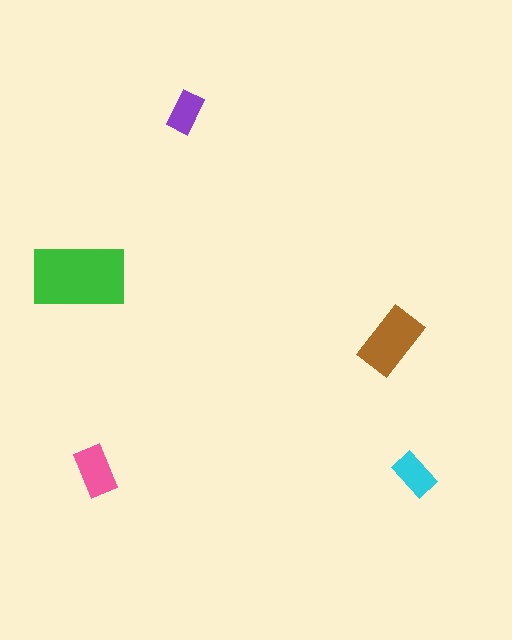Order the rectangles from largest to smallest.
the green one, the brown one, the pink one, the cyan one, the purple one.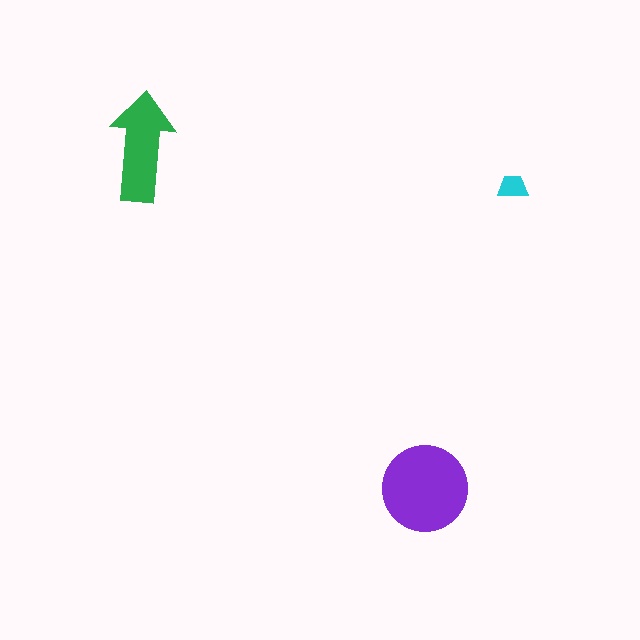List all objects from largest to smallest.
The purple circle, the green arrow, the cyan trapezoid.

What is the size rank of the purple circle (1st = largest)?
1st.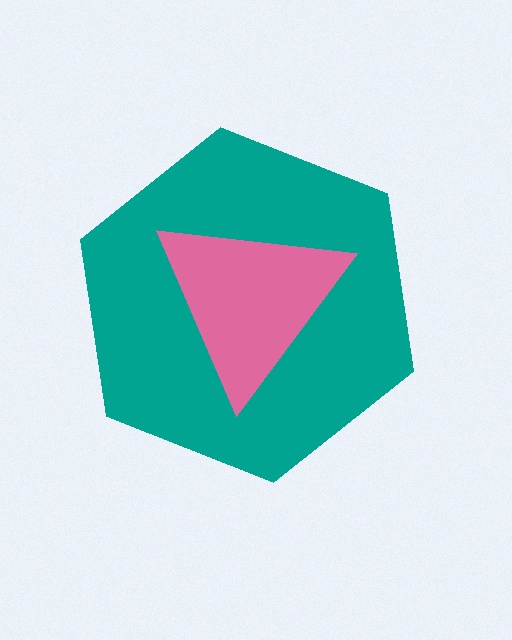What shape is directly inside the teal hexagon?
The pink triangle.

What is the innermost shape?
The pink triangle.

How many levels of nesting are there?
2.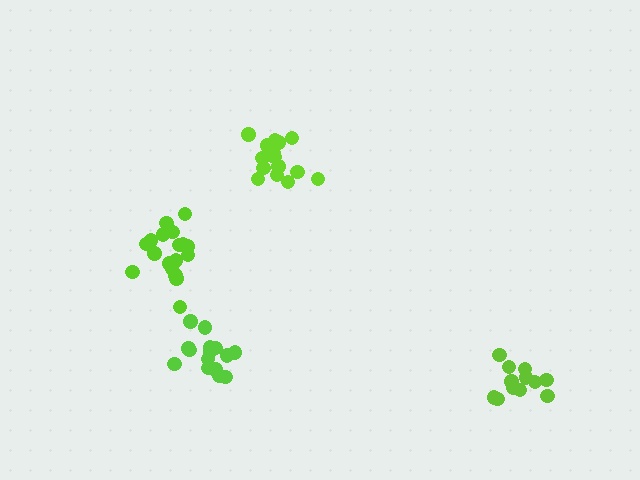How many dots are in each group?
Group 1: 16 dots, Group 2: 18 dots, Group 3: 12 dots, Group 4: 15 dots (61 total).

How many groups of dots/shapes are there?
There are 4 groups.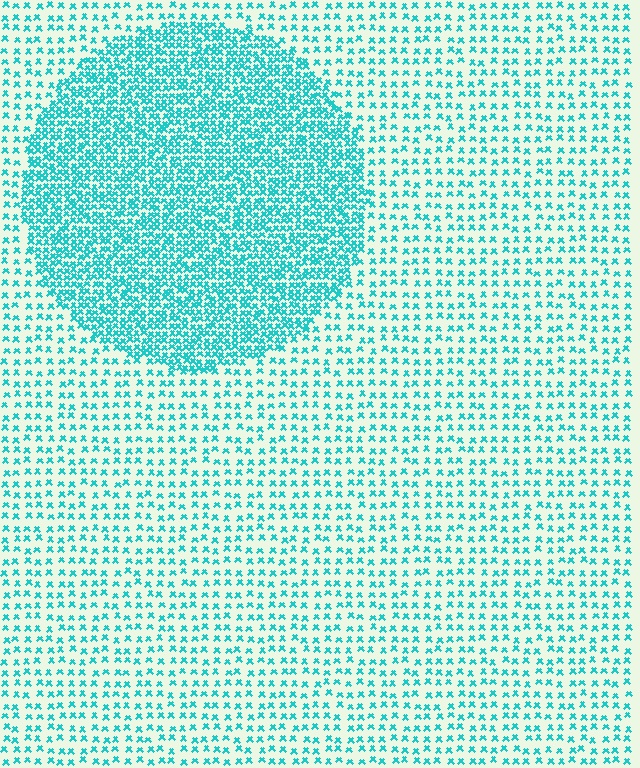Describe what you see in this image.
The image contains small cyan elements arranged at two different densities. A circle-shaped region is visible where the elements are more densely packed than the surrounding area.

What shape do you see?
I see a circle.